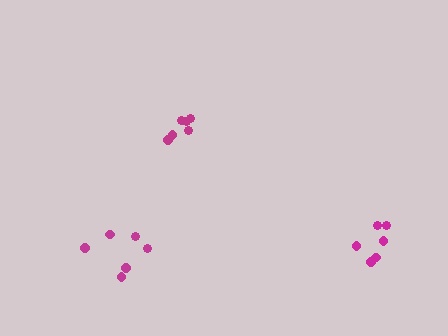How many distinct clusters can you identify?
There are 3 distinct clusters.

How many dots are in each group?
Group 1: 6 dots, Group 2: 6 dots, Group 3: 6 dots (18 total).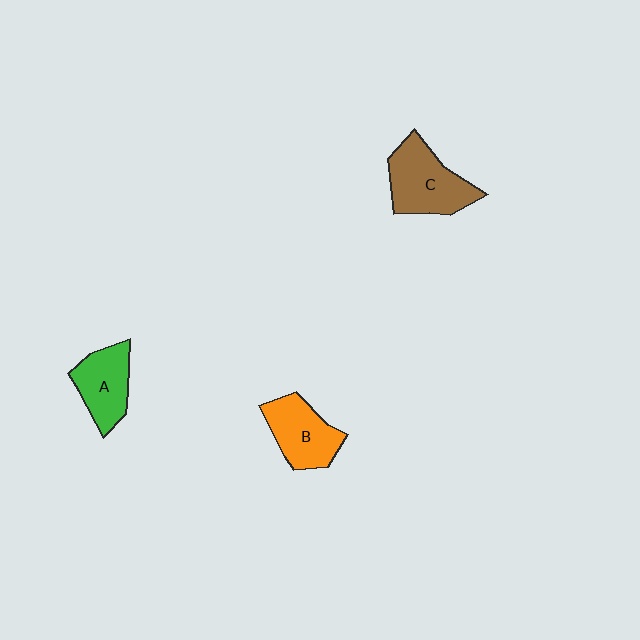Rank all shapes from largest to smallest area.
From largest to smallest: C (brown), B (orange), A (green).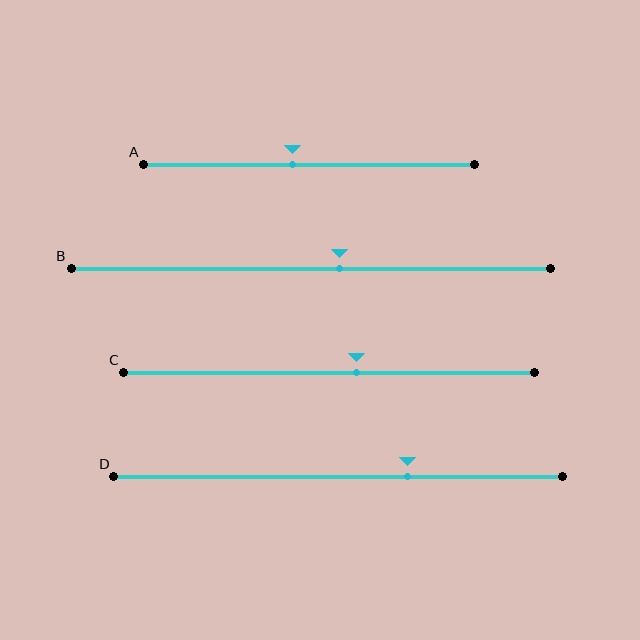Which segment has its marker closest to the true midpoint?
Segment A has its marker closest to the true midpoint.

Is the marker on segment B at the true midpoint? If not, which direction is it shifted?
No, the marker on segment B is shifted to the right by about 6% of the segment length.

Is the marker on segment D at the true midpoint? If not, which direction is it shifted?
No, the marker on segment D is shifted to the right by about 15% of the segment length.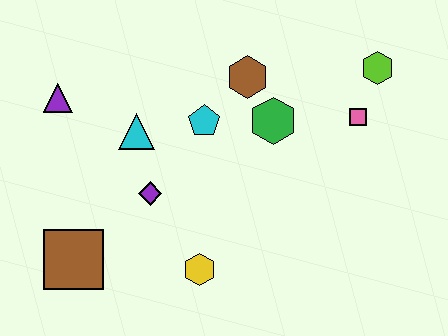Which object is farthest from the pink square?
The brown square is farthest from the pink square.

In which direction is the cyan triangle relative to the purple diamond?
The cyan triangle is above the purple diamond.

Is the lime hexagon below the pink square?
No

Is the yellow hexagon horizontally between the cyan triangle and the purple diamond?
No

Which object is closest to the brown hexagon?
The green hexagon is closest to the brown hexagon.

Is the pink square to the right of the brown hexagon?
Yes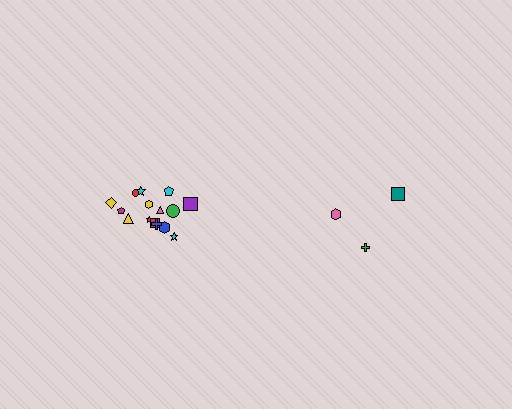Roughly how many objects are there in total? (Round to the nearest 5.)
Roughly 20 objects in total.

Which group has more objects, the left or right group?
The left group.